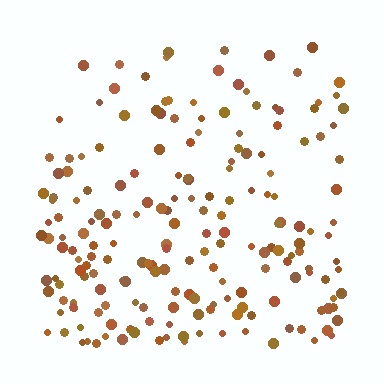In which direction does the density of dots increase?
From top to bottom, with the bottom side densest.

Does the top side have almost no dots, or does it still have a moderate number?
Still a moderate number, just noticeably fewer than the bottom.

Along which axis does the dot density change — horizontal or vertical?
Vertical.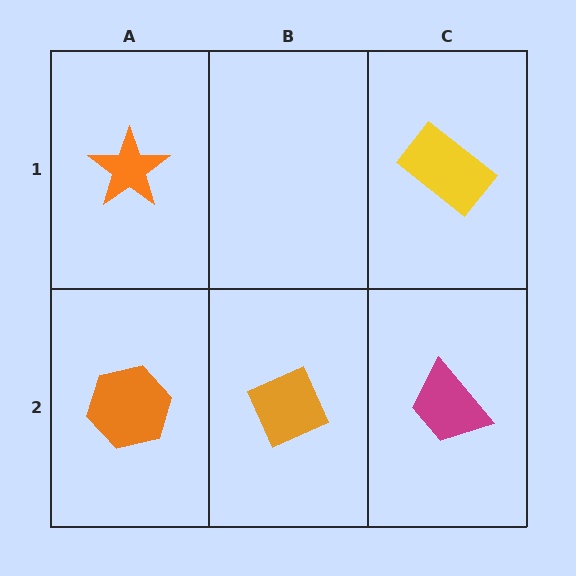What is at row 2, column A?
An orange hexagon.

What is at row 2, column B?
An orange diamond.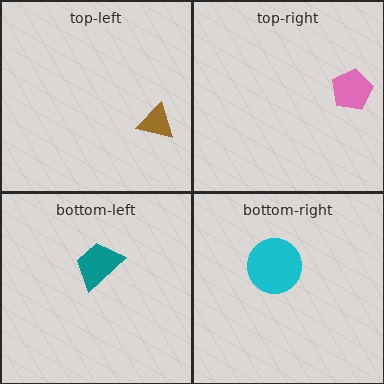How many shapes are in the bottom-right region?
1.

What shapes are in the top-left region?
The brown triangle.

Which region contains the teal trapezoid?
The bottom-left region.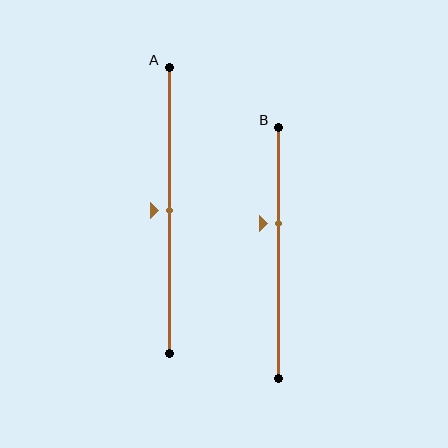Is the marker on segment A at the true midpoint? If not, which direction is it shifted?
Yes, the marker on segment A is at the true midpoint.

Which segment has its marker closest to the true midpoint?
Segment A has its marker closest to the true midpoint.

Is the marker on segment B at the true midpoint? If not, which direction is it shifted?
No, the marker on segment B is shifted upward by about 12% of the segment length.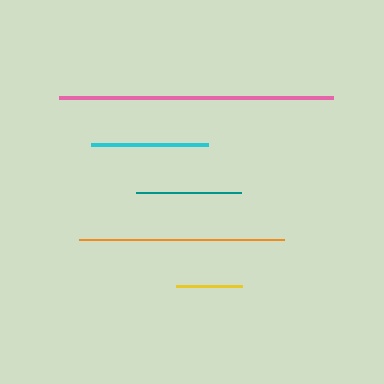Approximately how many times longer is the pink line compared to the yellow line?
The pink line is approximately 4.2 times the length of the yellow line.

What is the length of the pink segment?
The pink segment is approximately 275 pixels long.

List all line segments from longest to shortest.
From longest to shortest: pink, orange, cyan, teal, yellow.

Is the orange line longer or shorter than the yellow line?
The orange line is longer than the yellow line.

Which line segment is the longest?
The pink line is the longest at approximately 275 pixels.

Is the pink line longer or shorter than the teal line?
The pink line is longer than the teal line.